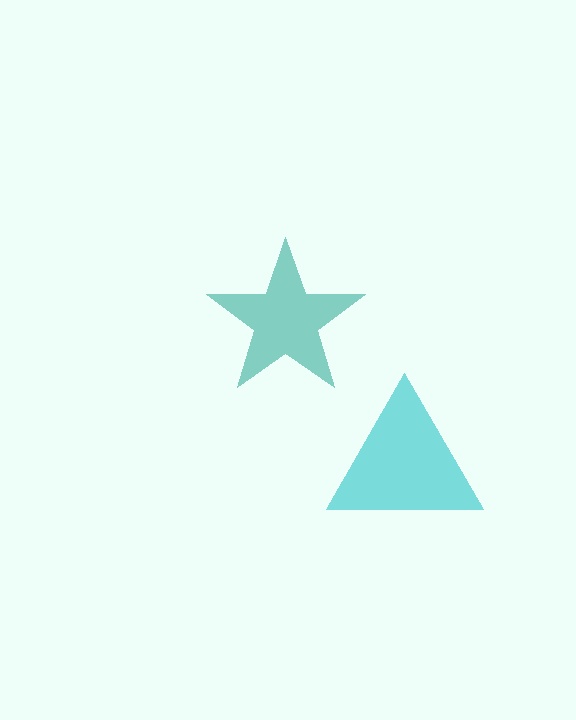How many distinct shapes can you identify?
There are 2 distinct shapes: a teal star, a cyan triangle.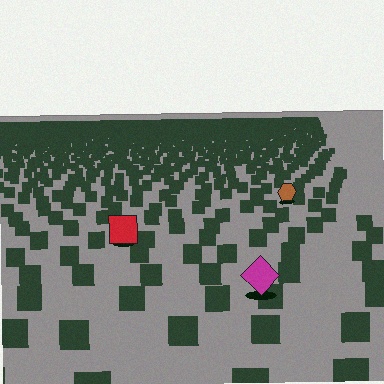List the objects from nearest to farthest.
From nearest to farthest: the magenta diamond, the red square, the brown hexagon.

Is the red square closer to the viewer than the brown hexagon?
Yes. The red square is closer — you can tell from the texture gradient: the ground texture is coarser near it.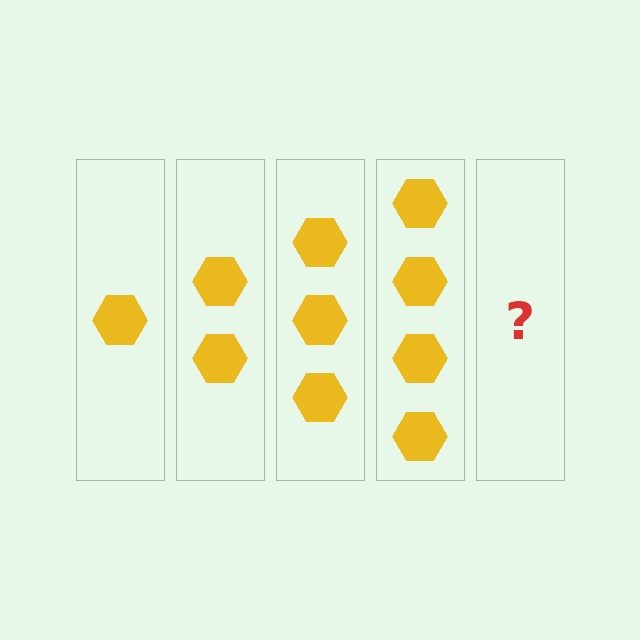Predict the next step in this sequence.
The next step is 5 hexagons.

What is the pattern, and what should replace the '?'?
The pattern is that each step adds one more hexagon. The '?' should be 5 hexagons.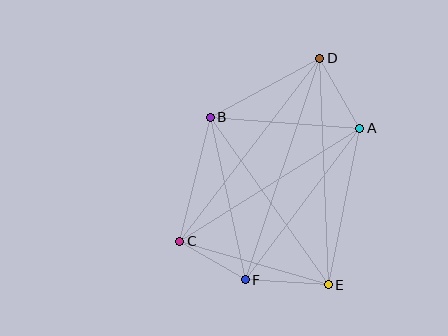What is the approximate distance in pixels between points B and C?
The distance between B and C is approximately 127 pixels.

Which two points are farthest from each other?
Points D and F are farthest from each other.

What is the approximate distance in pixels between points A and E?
The distance between A and E is approximately 159 pixels.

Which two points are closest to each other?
Points C and F are closest to each other.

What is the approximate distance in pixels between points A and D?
The distance between A and D is approximately 81 pixels.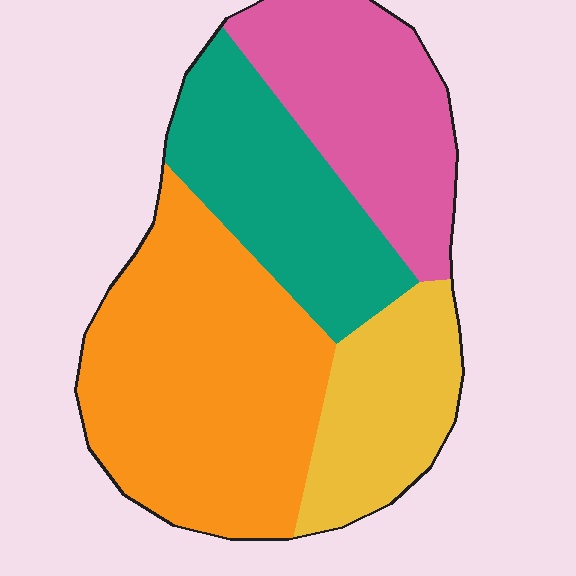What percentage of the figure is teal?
Teal takes up about one fifth (1/5) of the figure.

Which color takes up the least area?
Yellow, at roughly 15%.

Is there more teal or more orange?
Orange.